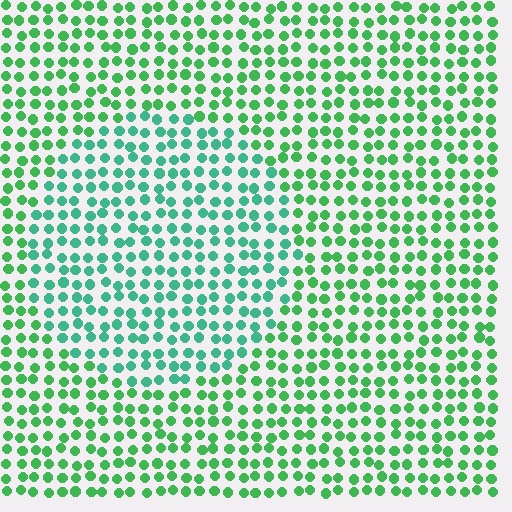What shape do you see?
I see a circle.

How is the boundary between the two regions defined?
The boundary is defined purely by a slight shift in hue (about 28 degrees). Spacing, size, and orientation are identical on both sides.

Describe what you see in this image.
The image is filled with small green elements in a uniform arrangement. A circle-shaped region is visible where the elements are tinted to a slightly different hue, forming a subtle color boundary.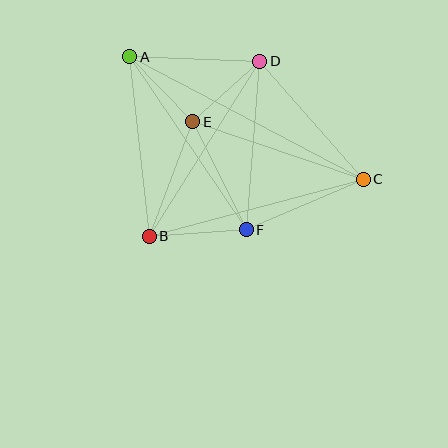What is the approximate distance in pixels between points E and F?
The distance between E and F is approximately 121 pixels.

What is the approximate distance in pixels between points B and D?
The distance between B and D is approximately 207 pixels.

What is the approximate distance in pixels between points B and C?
The distance between B and C is approximately 221 pixels.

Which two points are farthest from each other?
Points A and C are farthest from each other.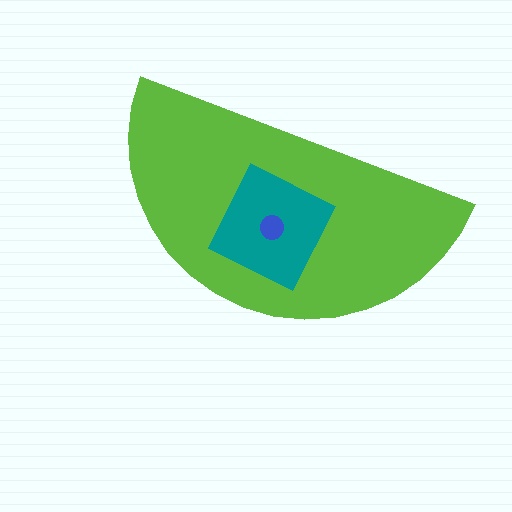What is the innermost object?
The blue circle.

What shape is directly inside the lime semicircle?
The teal square.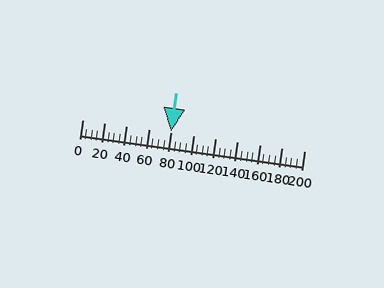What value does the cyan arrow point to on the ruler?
The cyan arrow points to approximately 80.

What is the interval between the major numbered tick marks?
The major tick marks are spaced 20 units apart.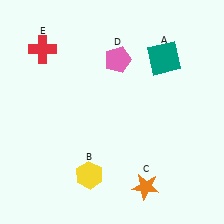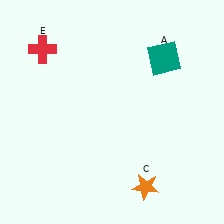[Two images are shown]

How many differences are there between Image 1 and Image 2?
There are 2 differences between the two images.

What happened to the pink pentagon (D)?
The pink pentagon (D) was removed in Image 2. It was in the top-right area of Image 1.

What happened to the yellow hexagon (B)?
The yellow hexagon (B) was removed in Image 2. It was in the bottom-left area of Image 1.